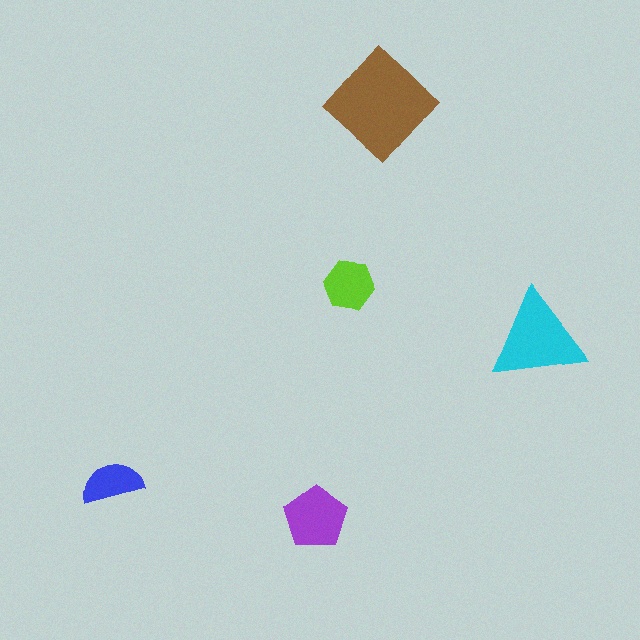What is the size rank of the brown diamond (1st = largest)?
1st.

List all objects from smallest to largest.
The blue semicircle, the lime hexagon, the purple pentagon, the cyan triangle, the brown diamond.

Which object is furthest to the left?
The blue semicircle is leftmost.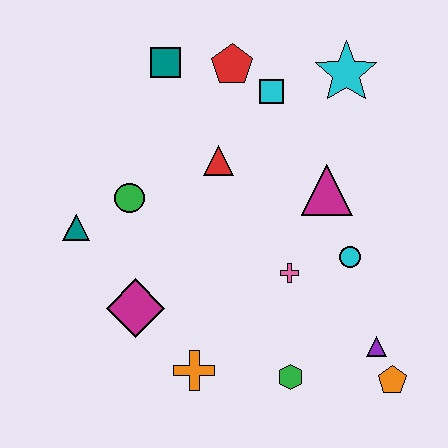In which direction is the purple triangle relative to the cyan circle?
The purple triangle is below the cyan circle.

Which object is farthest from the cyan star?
The orange cross is farthest from the cyan star.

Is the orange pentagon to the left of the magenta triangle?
No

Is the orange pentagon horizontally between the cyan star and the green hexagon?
No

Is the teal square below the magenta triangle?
No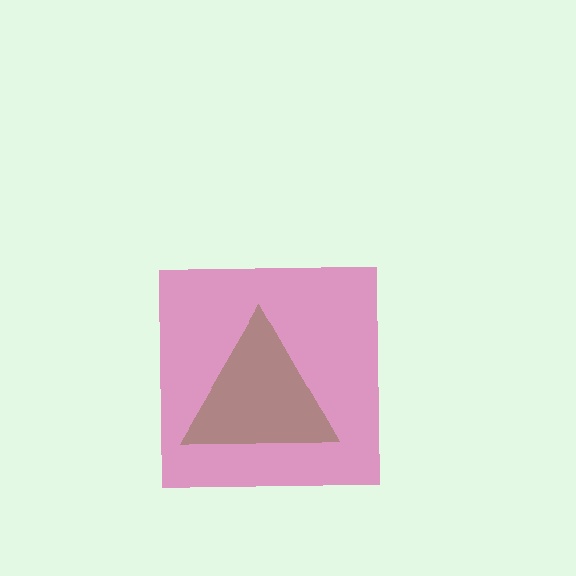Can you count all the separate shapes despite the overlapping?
Yes, there are 2 separate shapes.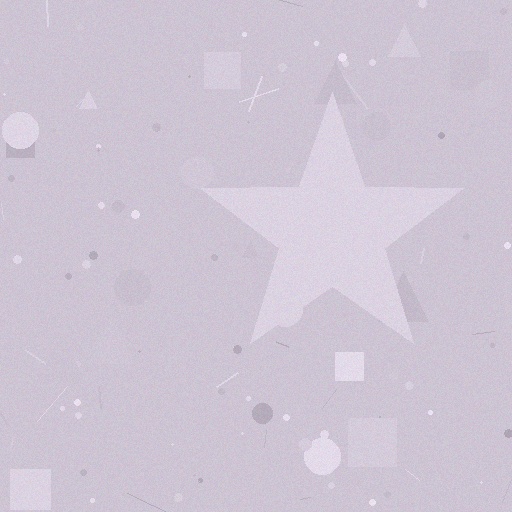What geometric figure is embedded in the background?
A star is embedded in the background.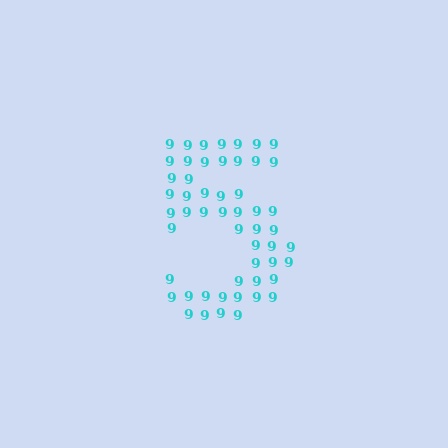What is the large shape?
The large shape is the digit 5.